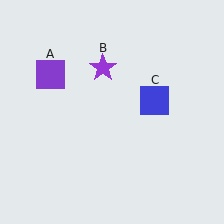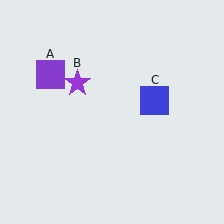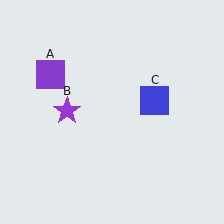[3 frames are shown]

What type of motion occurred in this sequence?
The purple star (object B) rotated counterclockwise around the center of the scene.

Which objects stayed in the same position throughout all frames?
Purple square (object A) and blue square (object C) remained stationary.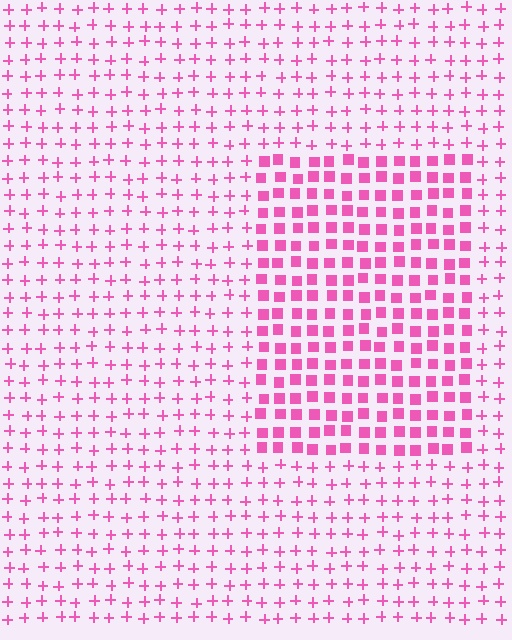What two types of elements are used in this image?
The image uses squares inside the rectangle region and plus signs outside it.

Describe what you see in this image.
The image is filled with small pink elements arranged in a uniform grid. A rectangle-shaped region contains squares, while the surrounding area contains plus signs. The boundary is defined purely by the change in element shape.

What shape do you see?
I see a rectangle.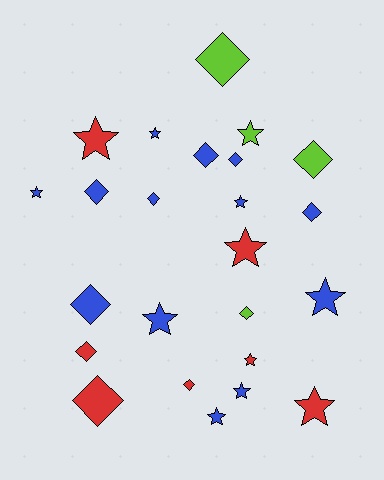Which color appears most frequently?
Blue, with 13 objects.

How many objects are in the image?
There are 24 objects.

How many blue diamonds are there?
There are 6 blue diamonds.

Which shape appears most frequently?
Star, with 12 objects.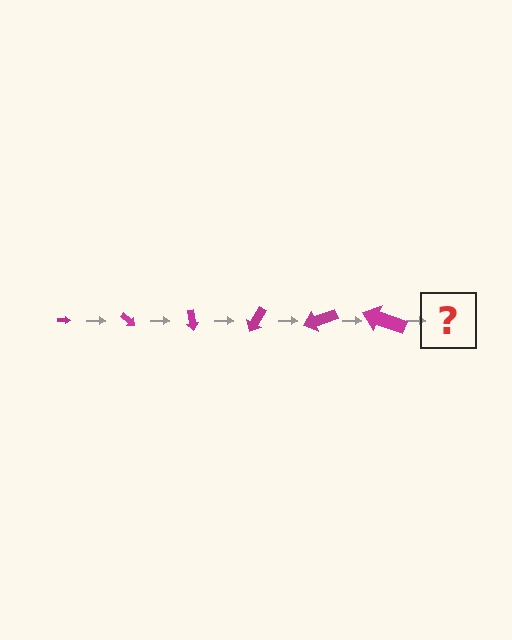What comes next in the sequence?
The next element should be an arrow, larger than the previous one and rotated 240 degrees from the start.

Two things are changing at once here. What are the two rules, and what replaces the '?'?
The two rules are that the arrow grows larger each step and it rotates 40 degrees each step. The '?' should be an arrow, larger than the previous one and rotated 240 degrees from the start.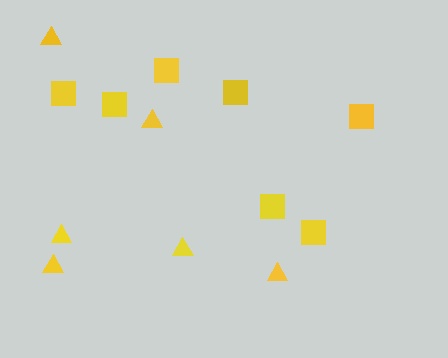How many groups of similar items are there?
There are 2 groups: one group of triangles (6) and one group of squares (7).